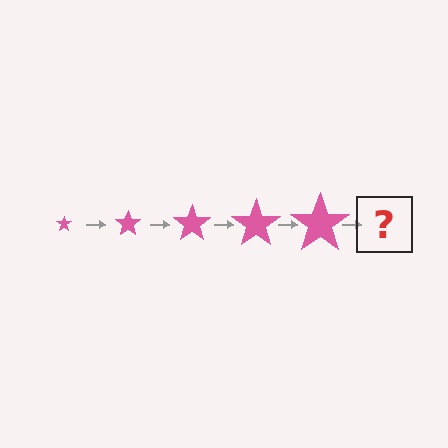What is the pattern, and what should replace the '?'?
The pattern is that the star gets progressively larger each step. The '?' should be a pink star, larger than the previous one.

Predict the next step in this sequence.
The next step is a pink star, larger than the previous one.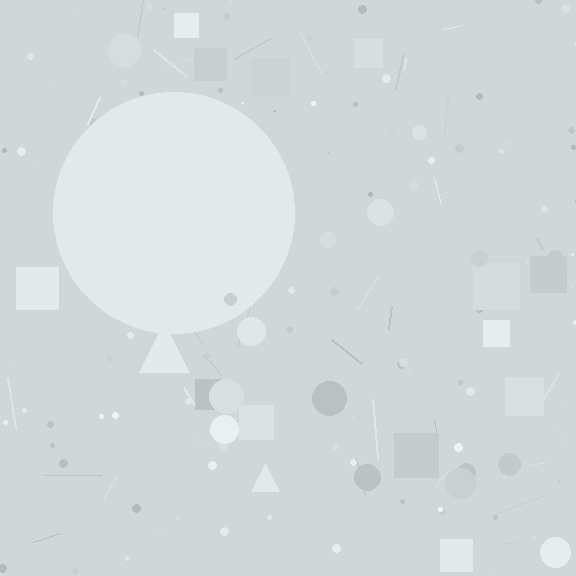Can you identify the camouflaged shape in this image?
The camouflaged shape is a circle.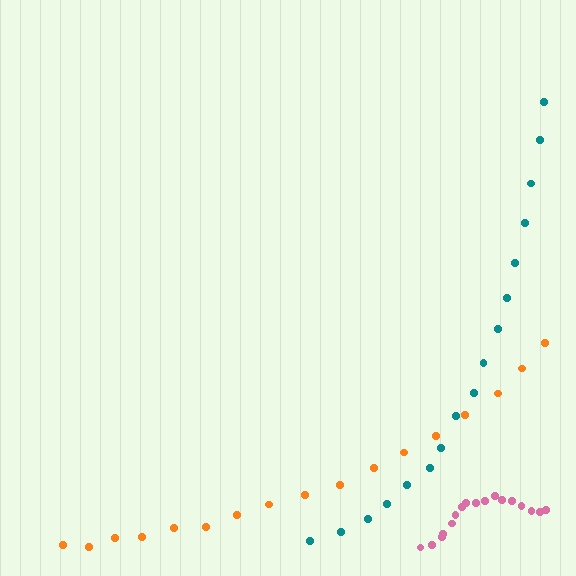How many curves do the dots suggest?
There are 3 distinct paths.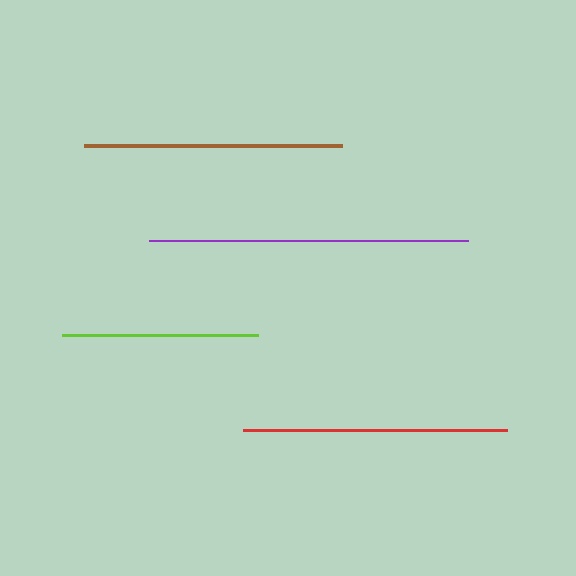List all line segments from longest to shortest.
From longest to shortest: purple, red, brown, lime.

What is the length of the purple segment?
The purple segment is approximately 319 pixels long.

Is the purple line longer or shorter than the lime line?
The purple line is longer than the lime line.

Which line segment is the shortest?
The lime line is the shortest at approximately 196 pixels.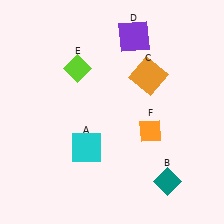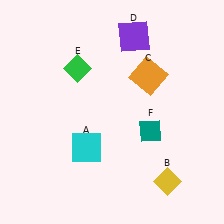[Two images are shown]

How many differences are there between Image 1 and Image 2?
There are 3 differences between the two images.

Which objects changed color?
B changed from teal to yellow. E changed from lime to green. F changed from orange to teal.